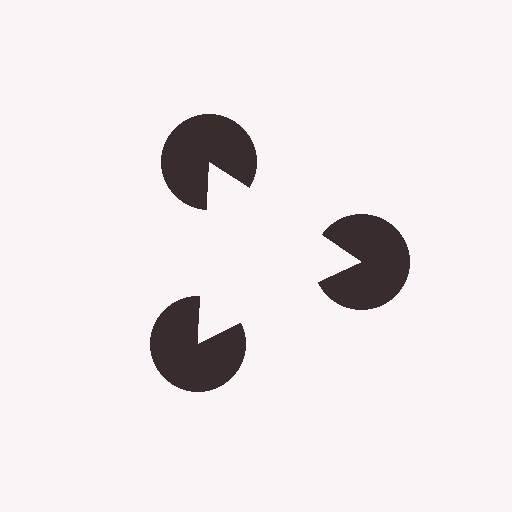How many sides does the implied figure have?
3 sides.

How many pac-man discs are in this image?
There are 3 — one at each vertex of the illusory triangle.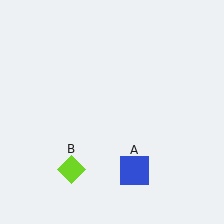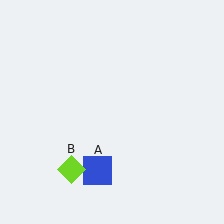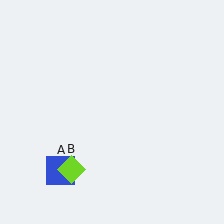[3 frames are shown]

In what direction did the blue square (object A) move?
The blue square (object A) moved left.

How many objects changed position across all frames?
1 object changed position: blue square (object A).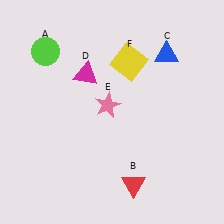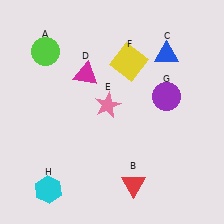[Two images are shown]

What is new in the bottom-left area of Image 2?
A cyan hexagon (H) was added in the bottom-left area of Image 2.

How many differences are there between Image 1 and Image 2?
There are 2 differences between the two images.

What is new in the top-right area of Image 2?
A purple circle (G) was added in the top-right area of Image 2.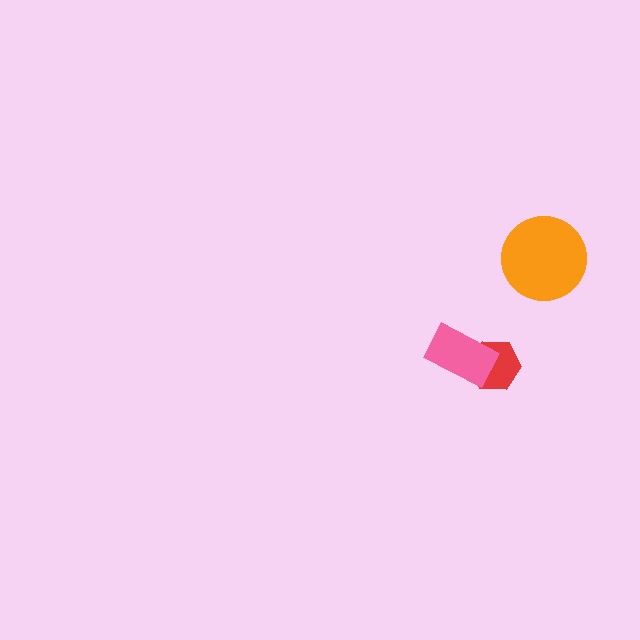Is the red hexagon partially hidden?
Yes, it is partially covered by another shape.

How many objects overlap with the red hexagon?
1 object overlaps with the red hexagon.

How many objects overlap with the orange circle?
0 objects overlap with the orange circle.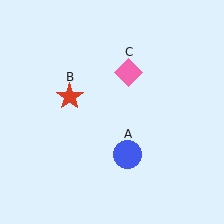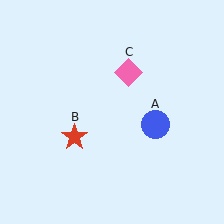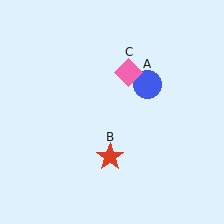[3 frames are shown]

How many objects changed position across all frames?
2 objects changed position: blue circle (object A), red star (object B).